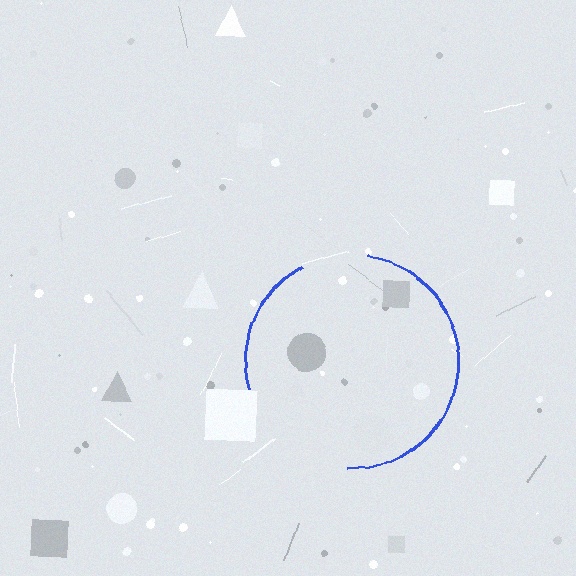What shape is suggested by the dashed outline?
The dashed outline suggests a circle.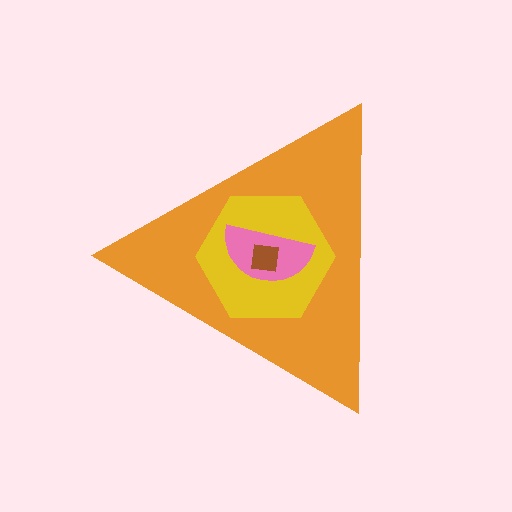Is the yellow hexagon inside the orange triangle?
Yes.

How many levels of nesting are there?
4.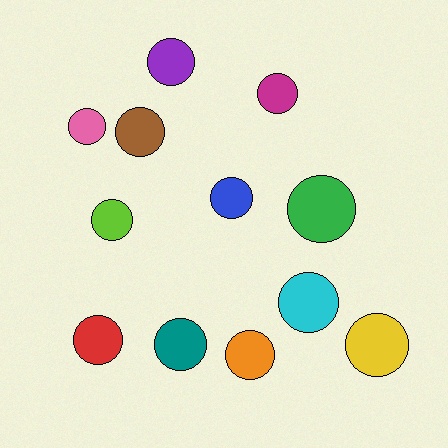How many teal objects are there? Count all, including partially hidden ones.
There is 1 teal object.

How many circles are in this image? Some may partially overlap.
There are 12 circles.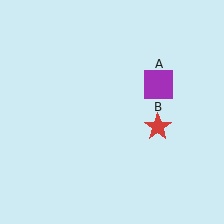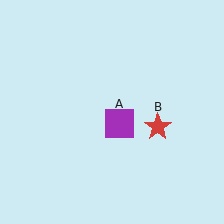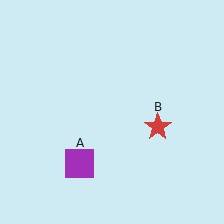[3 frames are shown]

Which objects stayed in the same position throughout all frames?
Red star (object B) remained stationary.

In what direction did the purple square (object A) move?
The purple square (object A) moved down and to the left.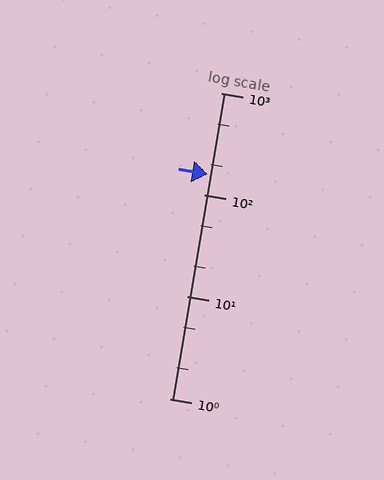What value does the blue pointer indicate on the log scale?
The pointer indicates approximately 160.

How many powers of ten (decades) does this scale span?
The scale spans 3 decades, from 1 to 1000.